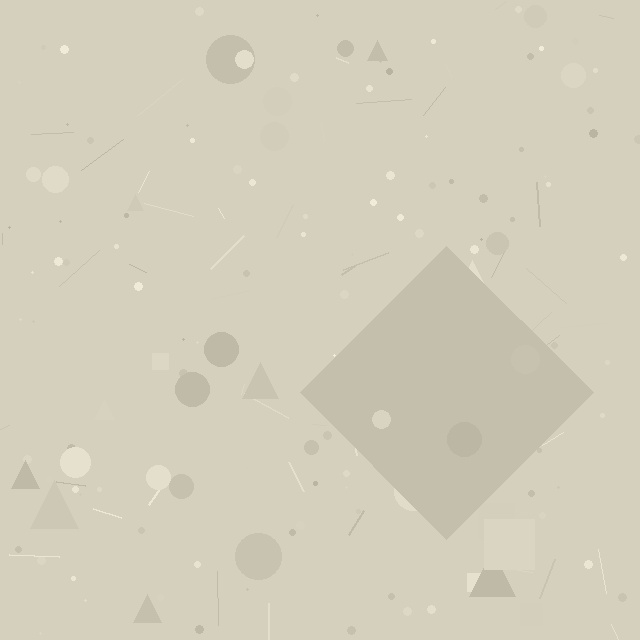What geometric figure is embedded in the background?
A diamond is embedded in the background.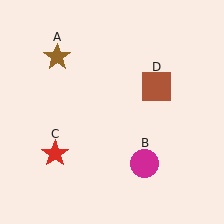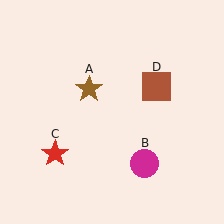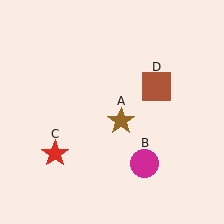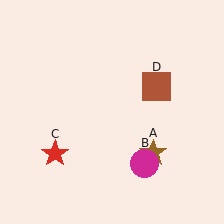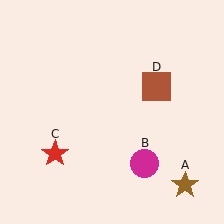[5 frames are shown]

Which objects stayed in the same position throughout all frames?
Magenta circle (object B) and red star (object C) and brown square (object D) remained stationary.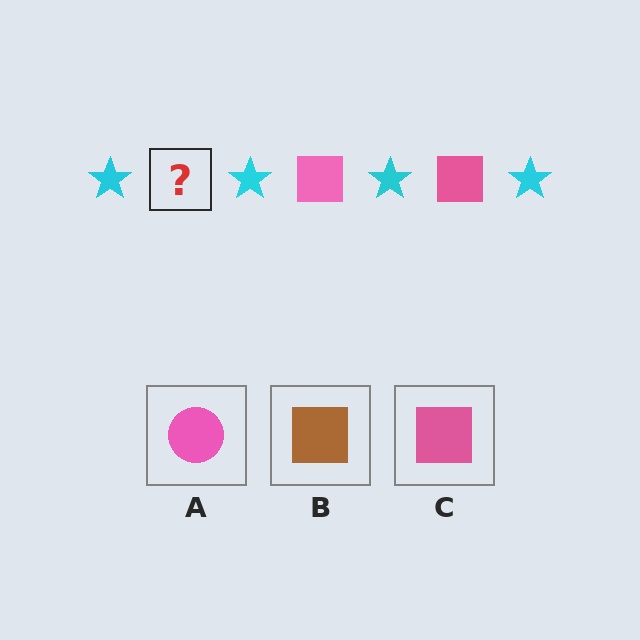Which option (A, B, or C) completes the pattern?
C.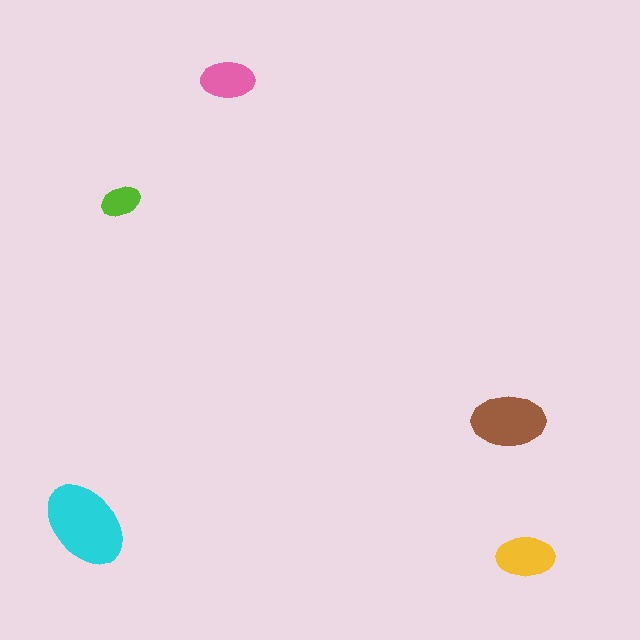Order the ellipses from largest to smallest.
the cyan one, the brown one, the yellow one, the pink one, the lime one.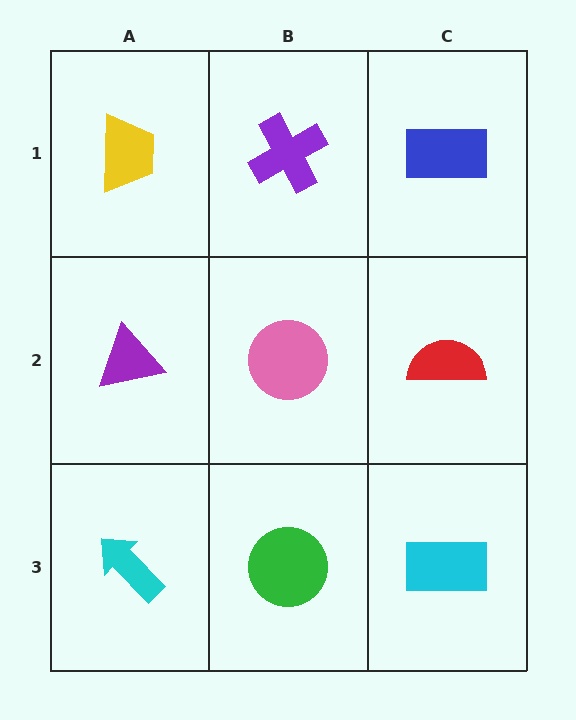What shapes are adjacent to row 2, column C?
A blue rectangle (row 1, column C), a cyan rectangle (row 3, column C), a pink circle (row 2, column B).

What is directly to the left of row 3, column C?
A green circle.